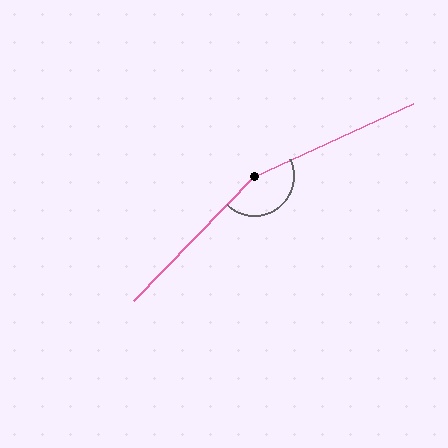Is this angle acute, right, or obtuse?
It is obtuse.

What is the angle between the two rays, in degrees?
Approximately 158 degrees.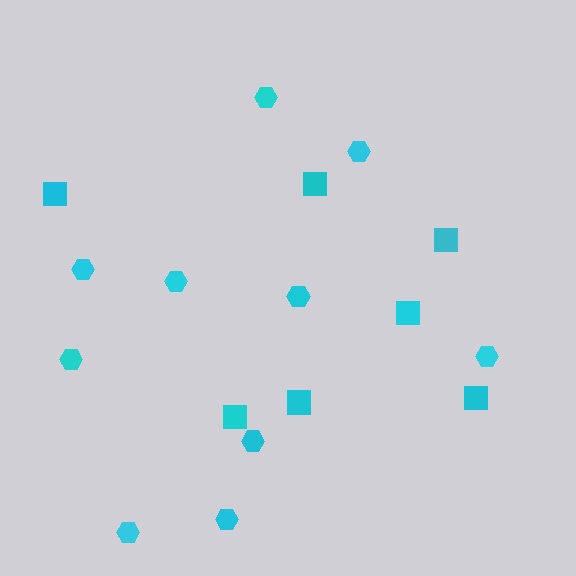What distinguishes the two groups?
There are 2 groups: one group of squares (7) and one group of hexagons (10).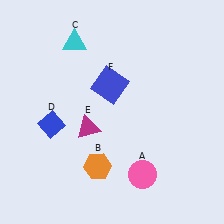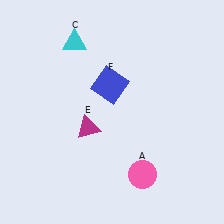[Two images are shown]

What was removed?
The blue diamond (D), the orange hexagon (B) were removed in Image 2.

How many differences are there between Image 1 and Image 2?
There are 2 differences between the two images.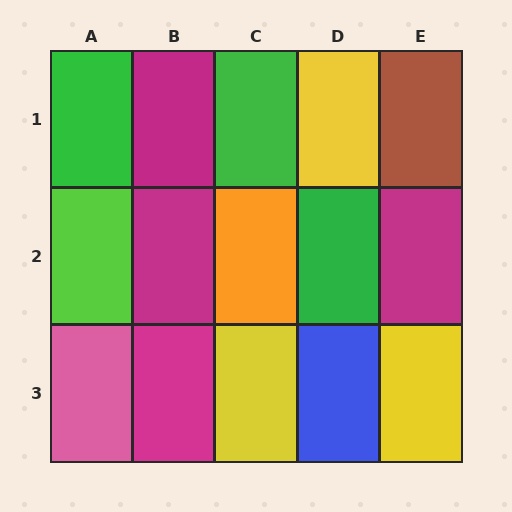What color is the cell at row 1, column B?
Magenta.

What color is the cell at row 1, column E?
Brown.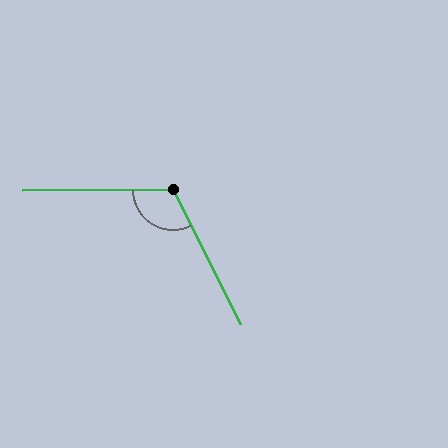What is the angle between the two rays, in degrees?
Approximately 116 degrees.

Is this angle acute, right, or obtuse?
It is obtuse.